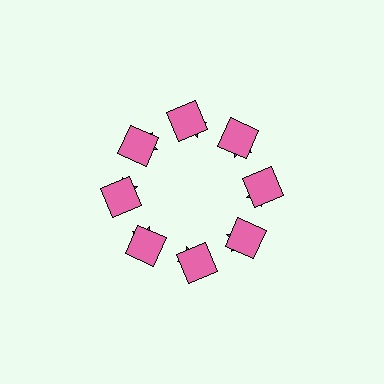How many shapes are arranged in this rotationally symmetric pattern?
There are 16 shapes, arranged in 8 groups of 2.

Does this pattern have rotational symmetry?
Yes, this pattern has 8-fold rotational symmetry. It looks the same after rotating 45 degrees around the center.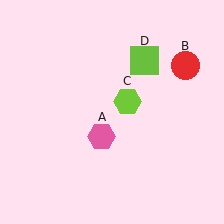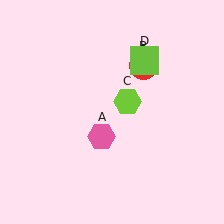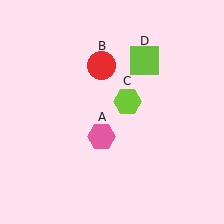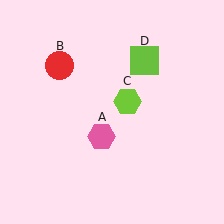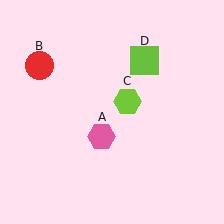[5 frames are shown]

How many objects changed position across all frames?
1 object changed position: red circle (object B).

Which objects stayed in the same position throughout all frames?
Pink hexagon (object A) and lime hexagon (object C) and lime square (object D) remained stationary.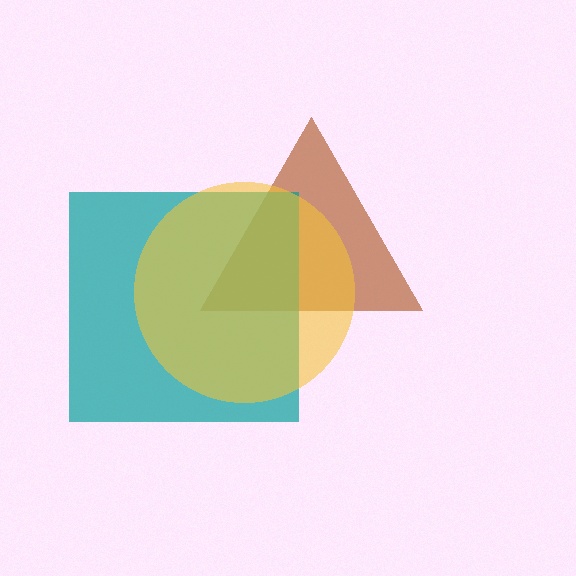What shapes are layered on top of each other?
The layered shapes are: a brown triangle, a teal square, a yellow circle.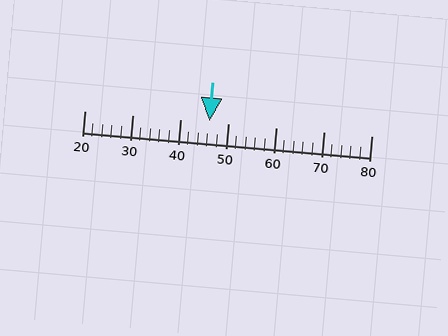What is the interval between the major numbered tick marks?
The major tick marks are spaced 10 units apart.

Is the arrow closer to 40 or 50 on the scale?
The arrow is closer to 50.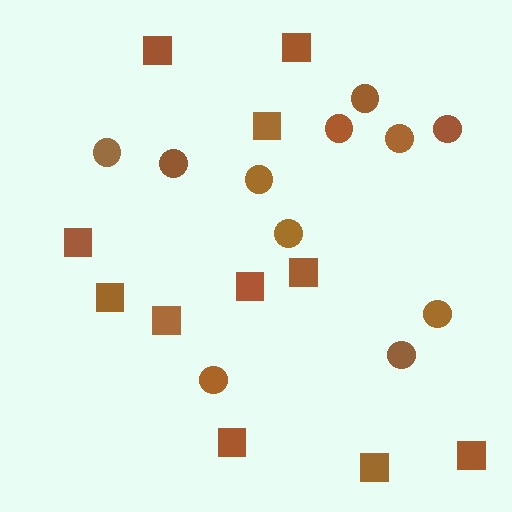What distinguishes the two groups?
There are 2 groups: one group of circles (11) and one group of squares (11).